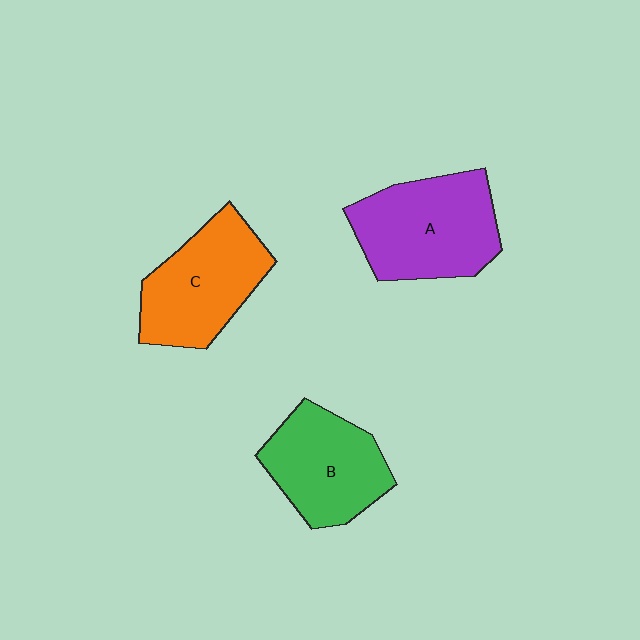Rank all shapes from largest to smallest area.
From largest to smallest: A (purple), C (orange), B (green).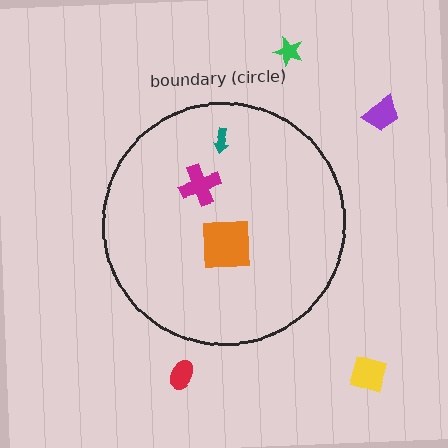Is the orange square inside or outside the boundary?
Inside.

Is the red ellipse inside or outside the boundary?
Outside.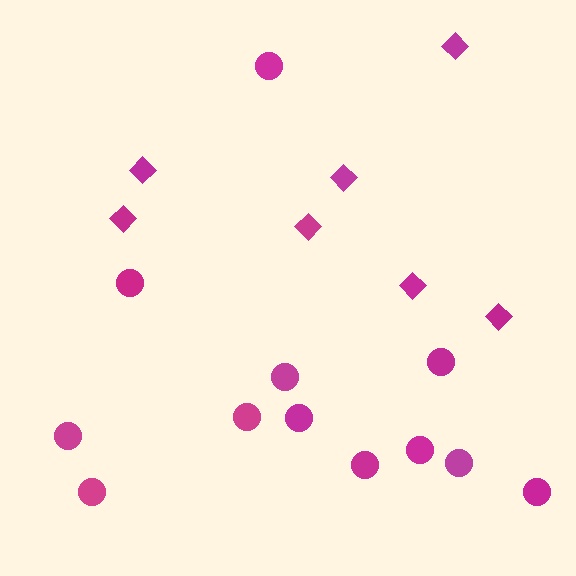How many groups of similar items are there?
There are 2 groups: one group of diamonds (7) and one group of circles (12).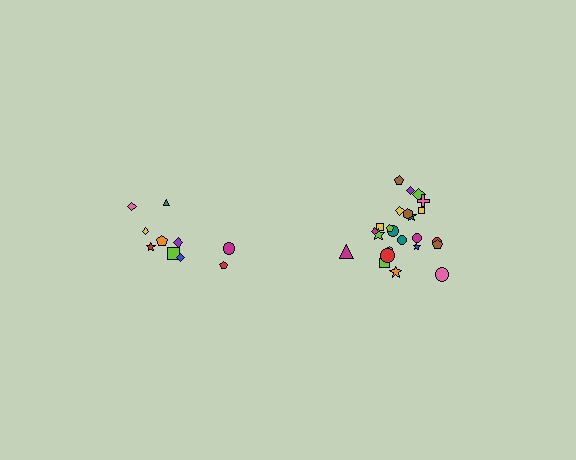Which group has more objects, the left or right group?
The right group.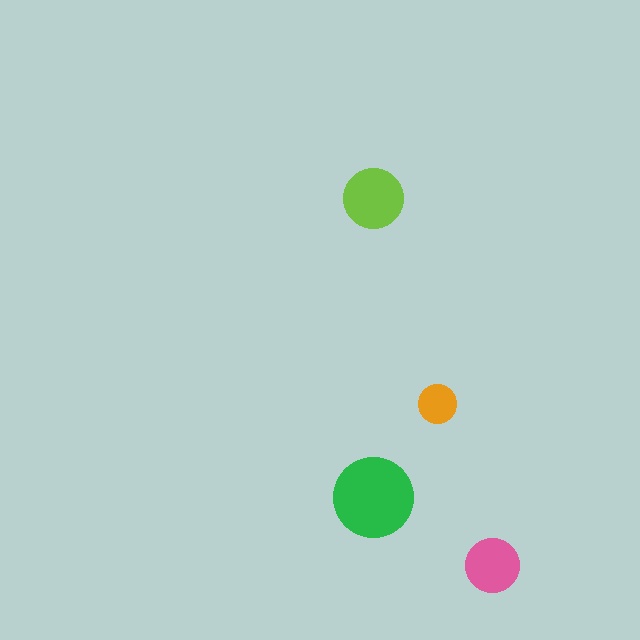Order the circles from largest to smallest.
the green one, the lime one, the pink one, the orange one.